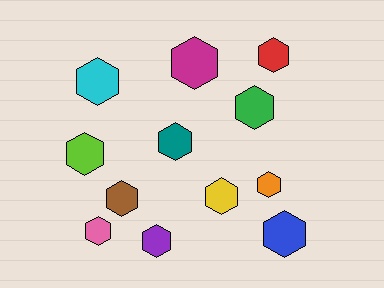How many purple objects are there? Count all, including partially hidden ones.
There is 1 purple object.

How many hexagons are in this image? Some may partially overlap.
There are 12 hexagons.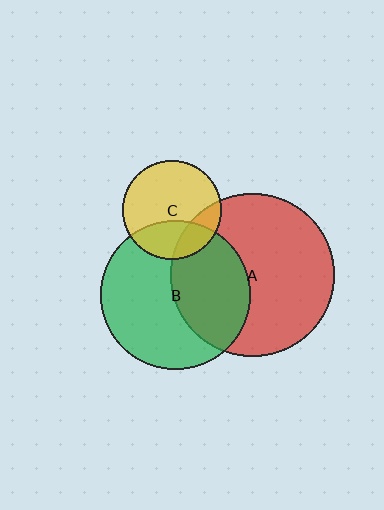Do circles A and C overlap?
Yes.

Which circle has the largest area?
Circle A (red).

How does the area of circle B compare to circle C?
Approximately 2.3 times.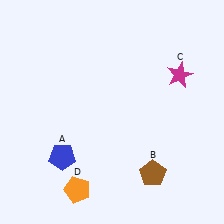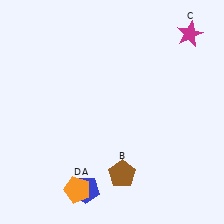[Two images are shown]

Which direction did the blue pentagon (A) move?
The blue pentagon (A) moved down.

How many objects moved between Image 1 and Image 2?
3 objects moved between the two images.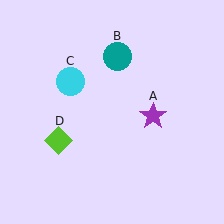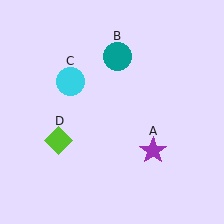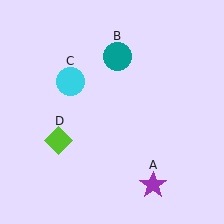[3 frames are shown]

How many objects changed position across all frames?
1 object changed position: purple star (object A).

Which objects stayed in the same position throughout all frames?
Teal circle (object B) and cyan circle (object C) and lime diamond (object D) remained stationary.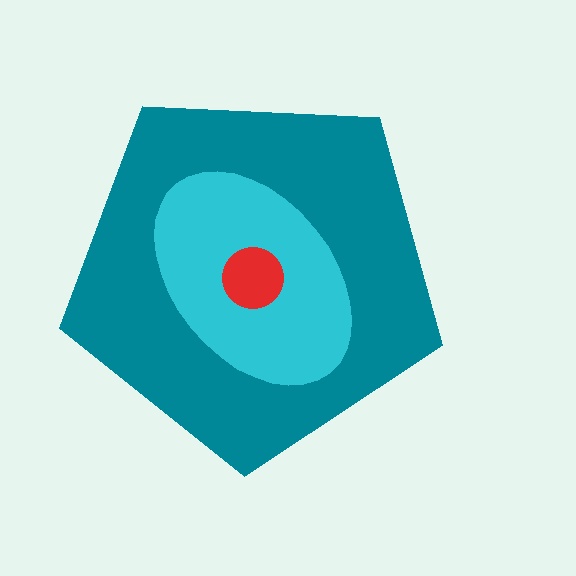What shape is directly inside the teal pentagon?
The cyan ellipse.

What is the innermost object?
The red circle.